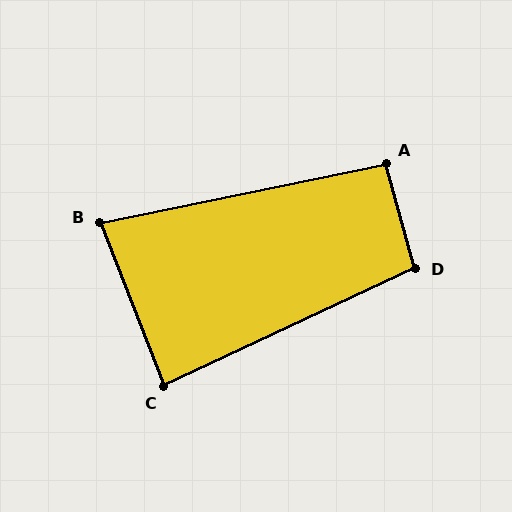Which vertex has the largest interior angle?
D, at approximately 100 degrees.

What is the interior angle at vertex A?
Approximately 94 degrees (approximately right).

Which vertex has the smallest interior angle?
B, at approximately 80 degrees.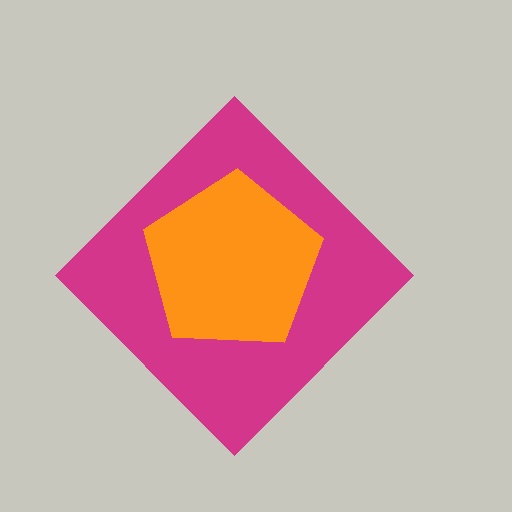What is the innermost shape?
The orange pentagon.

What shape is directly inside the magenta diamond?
The orange pentagon.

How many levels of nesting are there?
2.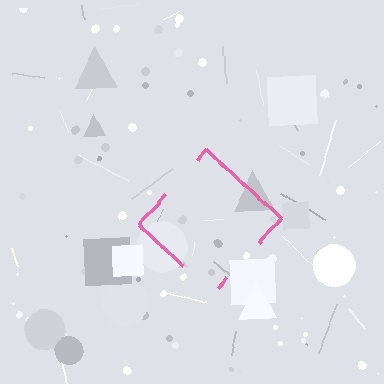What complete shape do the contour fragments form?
The contour fragments form a diamond.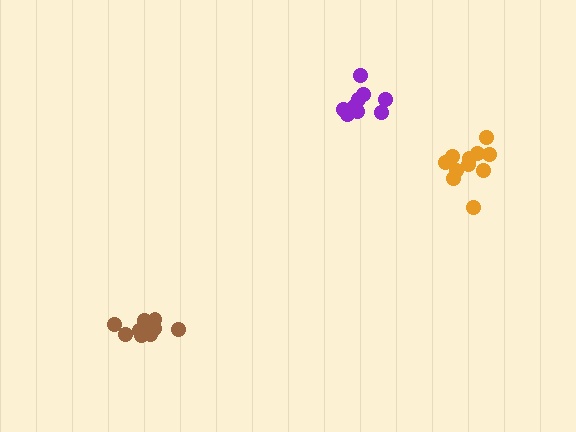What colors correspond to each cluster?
The clusters are colored: purple, brown, orange.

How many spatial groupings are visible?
There are 3 spatial groupings.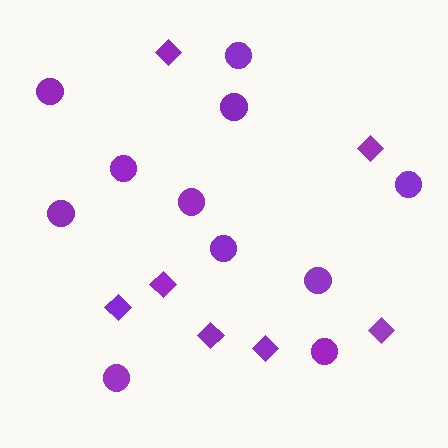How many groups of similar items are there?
There are 2 groups: one group of diamonds (7) and one group of circles (11).